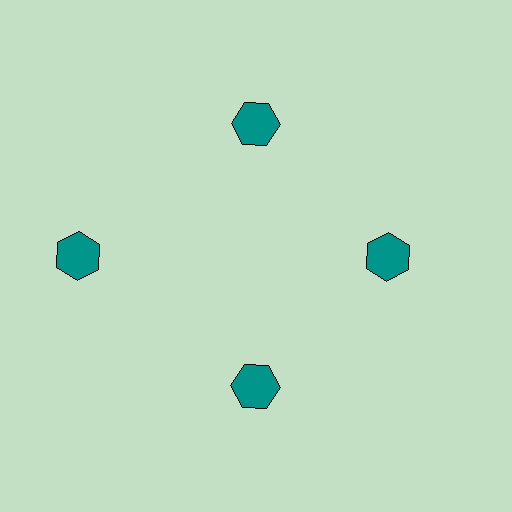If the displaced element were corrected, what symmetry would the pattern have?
It would have 4-fold rotational symmetry — the pattern would map onto itself every 90 degrees.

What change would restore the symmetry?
The symmetry would be restored by moving it inward, back onto the ring so that all 4 hexagons sit at equal angles and equal distance from the center.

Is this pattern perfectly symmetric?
No. The 4 teal hexagons are arranged in a ring, but one element near the 9 o'clock position is pushed outward from the center, breaking the 4-fold rotational symmetry.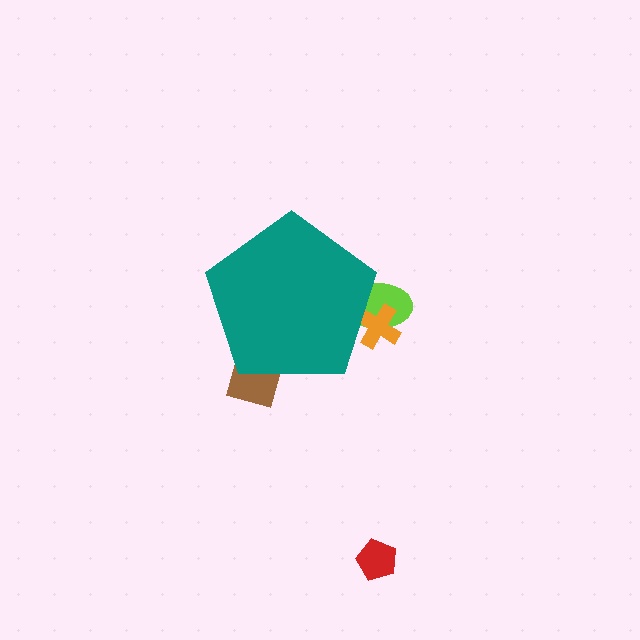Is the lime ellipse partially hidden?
Yes, the lime ellipse is partially hidden behind the teal pentagon.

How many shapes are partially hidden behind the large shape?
3 shapes are partially hidden.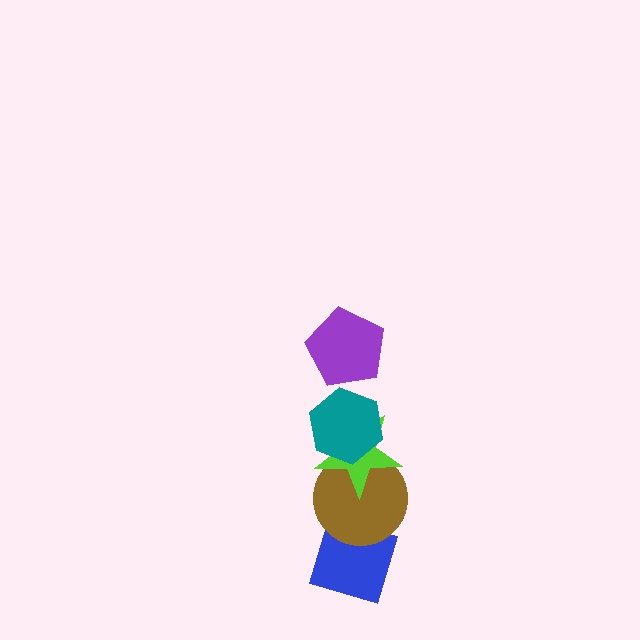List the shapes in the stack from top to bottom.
From top to bottom: the purple pentagon, the teal hexagon, the lime star, the brown circle, the blue diamond.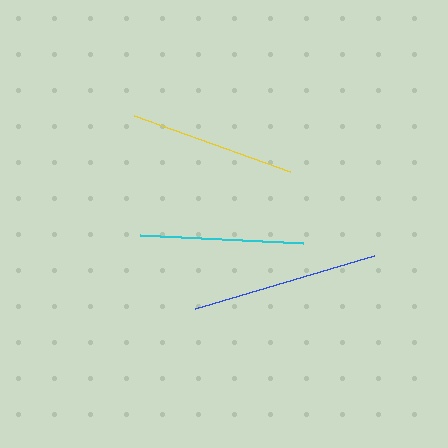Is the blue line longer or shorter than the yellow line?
The blue line is longer than the yellow line.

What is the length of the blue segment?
The blue segment is approximately 187 pixels long.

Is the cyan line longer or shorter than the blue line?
The blue line is longer than the cyan line.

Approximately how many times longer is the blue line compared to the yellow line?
The blue line is approximately 1.1 times the length of the yellow line.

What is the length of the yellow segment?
The yellow segment is approximately 166 pixels long.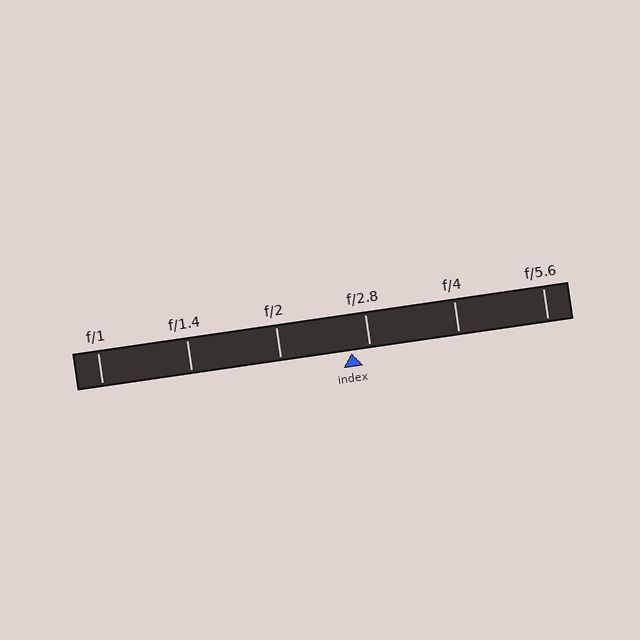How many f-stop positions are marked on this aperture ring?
There are 6 f-stop positions marked.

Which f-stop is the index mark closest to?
The index mark is closest to f/2.8.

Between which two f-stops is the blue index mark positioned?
The index mark is between f/2 and f/2.8.